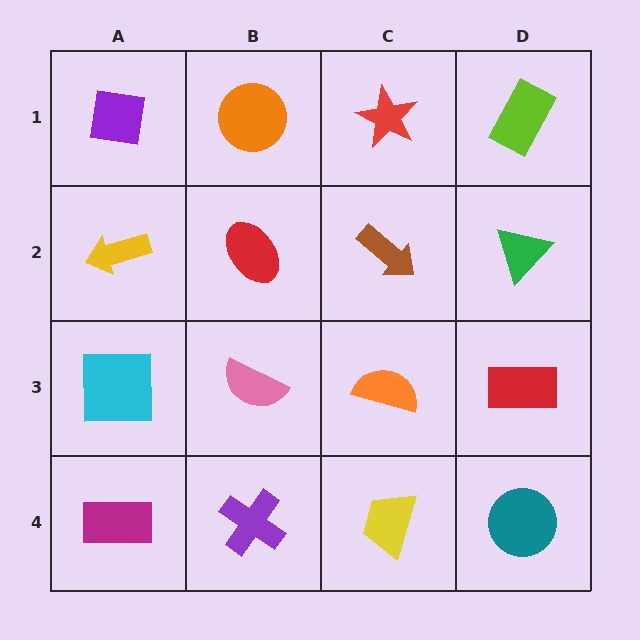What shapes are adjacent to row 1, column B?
A red ellipse (row 2, column B), a purple square (row 1, column A), a red star (row 1, column C).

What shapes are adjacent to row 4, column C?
An orange semicircle (row 3, column C), a purple cross (row 4, column B), a teal circle (row 4, column D).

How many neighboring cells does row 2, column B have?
4.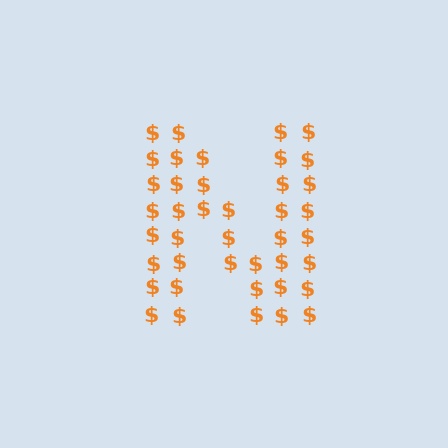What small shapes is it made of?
It is made of small dollar signs.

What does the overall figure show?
The overall figure shows the letter N.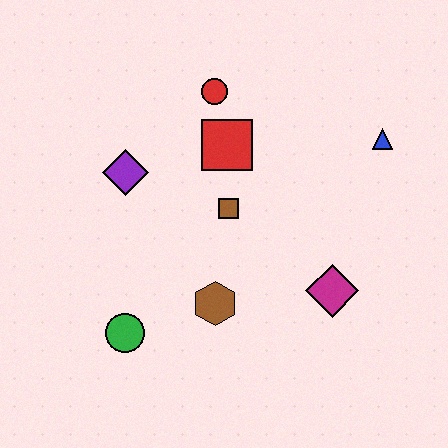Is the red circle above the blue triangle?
Yes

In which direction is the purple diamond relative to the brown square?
The purple diamond is to the left of the brown square.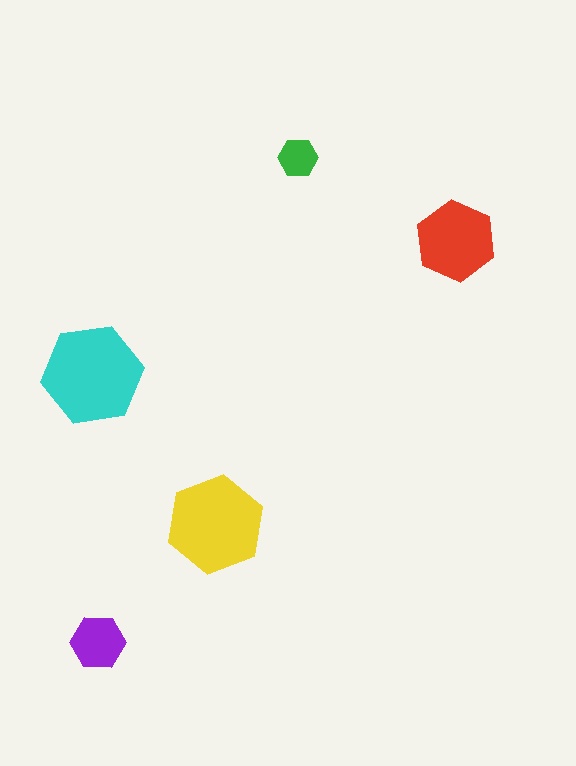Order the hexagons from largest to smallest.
the cyan one, the yellow one, the red one, the purple one, the green one.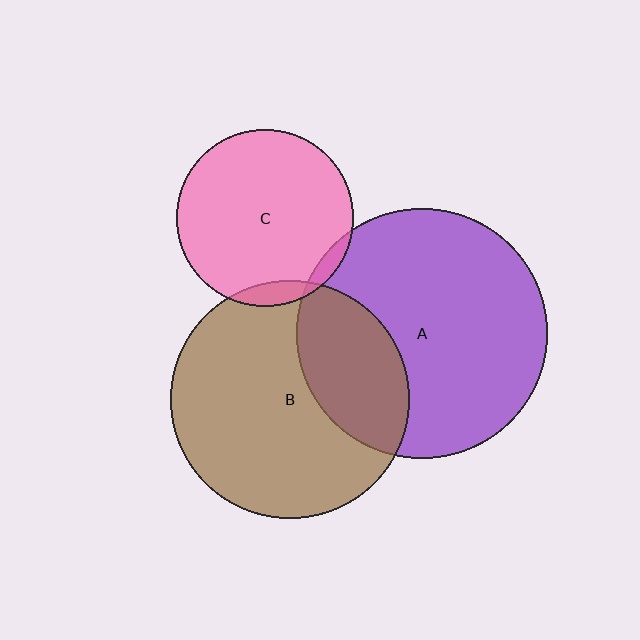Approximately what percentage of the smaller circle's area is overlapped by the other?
Approximately 30%.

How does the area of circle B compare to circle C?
Approximately 1.8 times.